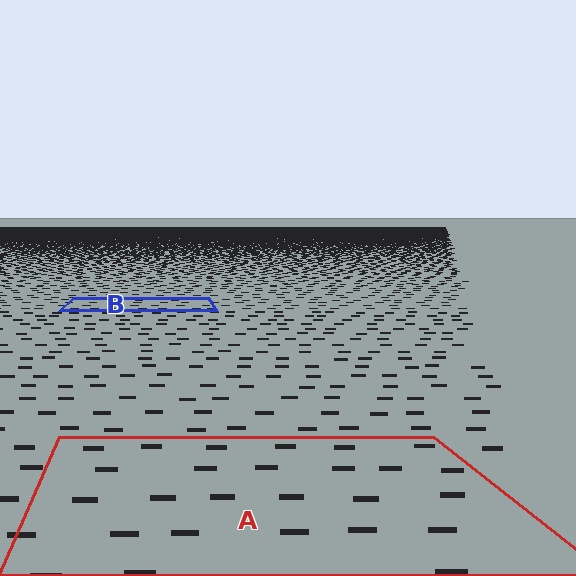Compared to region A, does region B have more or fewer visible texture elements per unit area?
Region B has more texture elements per unit area — they are packed more densely because it is farther away.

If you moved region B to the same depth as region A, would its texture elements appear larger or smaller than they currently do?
They would appear larger. At a closer depth, the same texture elements are projected at a bigger on-screen size.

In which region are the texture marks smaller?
The texture marks are smaller in region B, because it is farther away.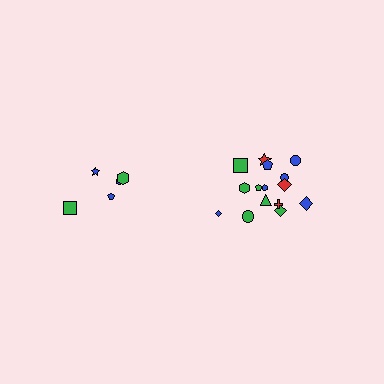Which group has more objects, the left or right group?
The right group.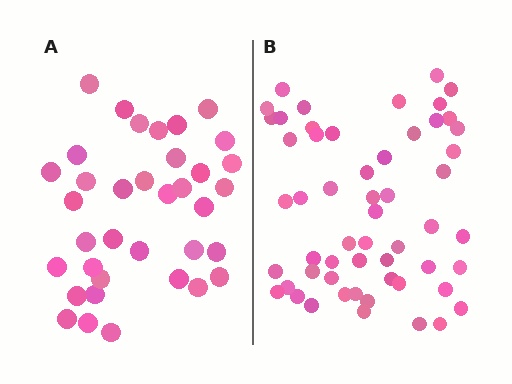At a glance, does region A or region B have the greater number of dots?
Region B (the right region) has more dots.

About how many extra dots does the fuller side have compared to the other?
Region B has approximately 20 more dots than region A.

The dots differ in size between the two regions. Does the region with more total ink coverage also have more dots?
No. Region A has more total ink coverage because its dots are larger, but region B actually contains more individual dots. Total area can be misleading — the number of items is what matters here.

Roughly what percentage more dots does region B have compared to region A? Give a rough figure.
About 55% more.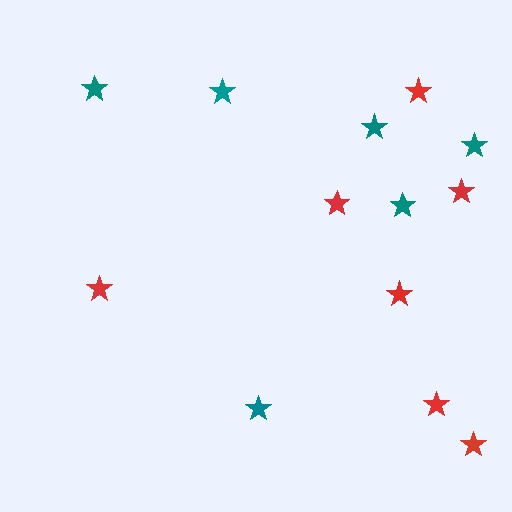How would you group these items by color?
There are 2 groups: one group of teal stars (6) and one group of red stars (7).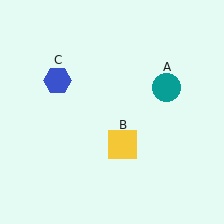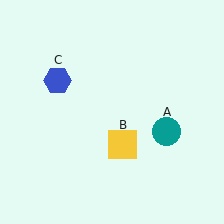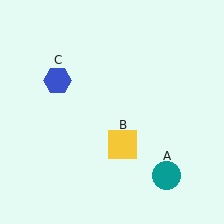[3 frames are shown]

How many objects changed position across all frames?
1 object changed position: teal circle (object A).